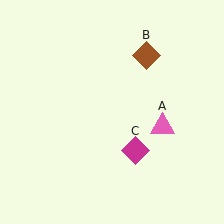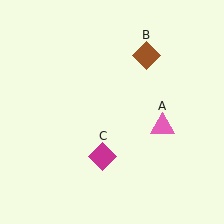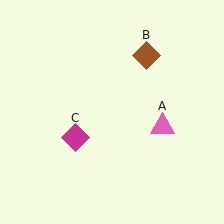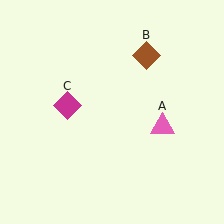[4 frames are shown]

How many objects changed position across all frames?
1 object changed position: magenta diamond (object C).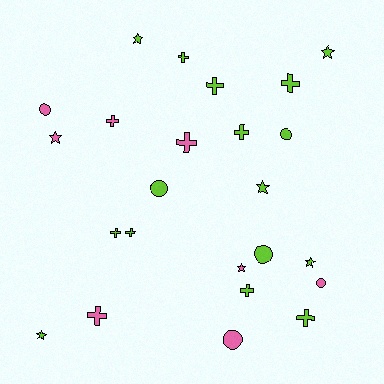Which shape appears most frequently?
Cross, with 11 objects.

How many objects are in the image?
There are 24 objects.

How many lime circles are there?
There are 3 lime circles.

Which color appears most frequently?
Lime, with 16 objects.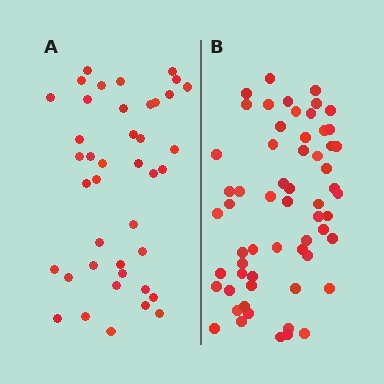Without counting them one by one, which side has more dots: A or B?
Region B (the right region) has more dots.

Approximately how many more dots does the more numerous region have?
Region B has approximately 20 more dots than region A.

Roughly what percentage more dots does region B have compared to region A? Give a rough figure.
About 45% more.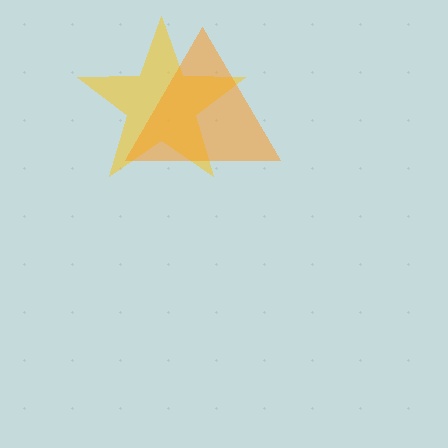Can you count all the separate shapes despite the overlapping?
Yes, there are 2 separate shapes.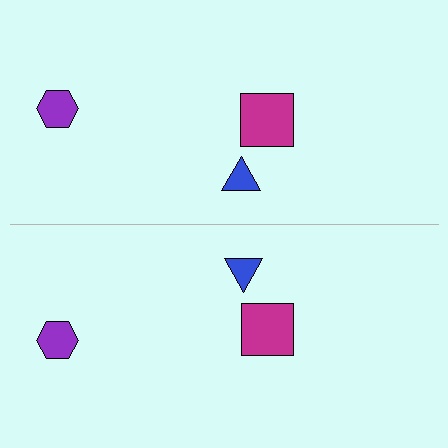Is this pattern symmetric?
Yes, this pattern has bilateral (reflection) symmetry.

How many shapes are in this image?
There are 6 shapes in this image.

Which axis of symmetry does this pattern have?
The pattern has a horizontal axis of symmetry running through the center of the image.